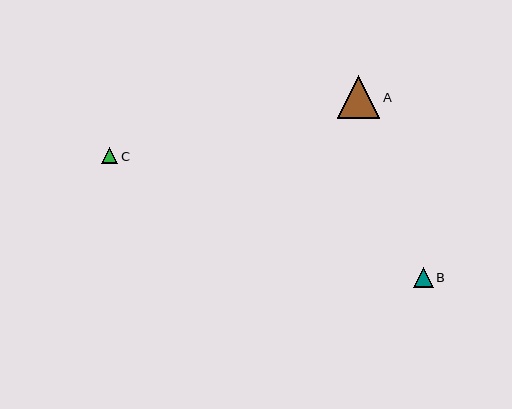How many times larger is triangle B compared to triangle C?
Triangle B is approximately 1.2 times the size of triangle C.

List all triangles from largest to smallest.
From largest to smallest: A, B, C.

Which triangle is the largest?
Triangle A is the largest with a size of approximately 43 pixels.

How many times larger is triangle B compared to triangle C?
Triangle B is approximately 1.2 times the size of triangle C.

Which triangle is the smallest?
Triangle C is the smallest with a size of approximately 16 pixels.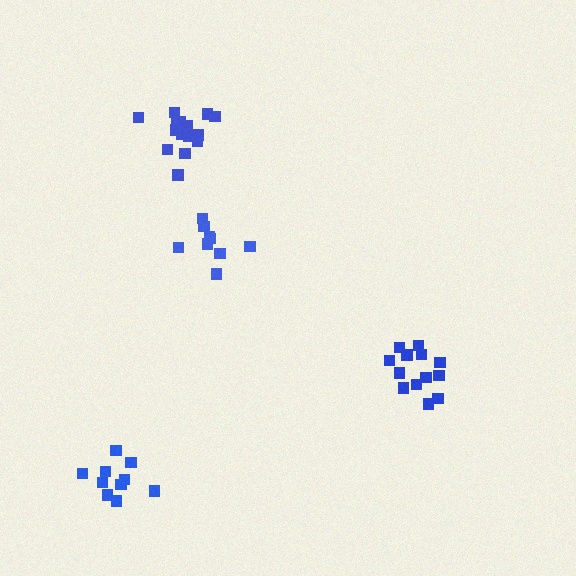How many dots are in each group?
Group 1: 13 dots, Group 2: 9 dots, Group 3: 15 dots, Group 4: 10 dots (47 total).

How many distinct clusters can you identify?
There are 4 distinct clusters.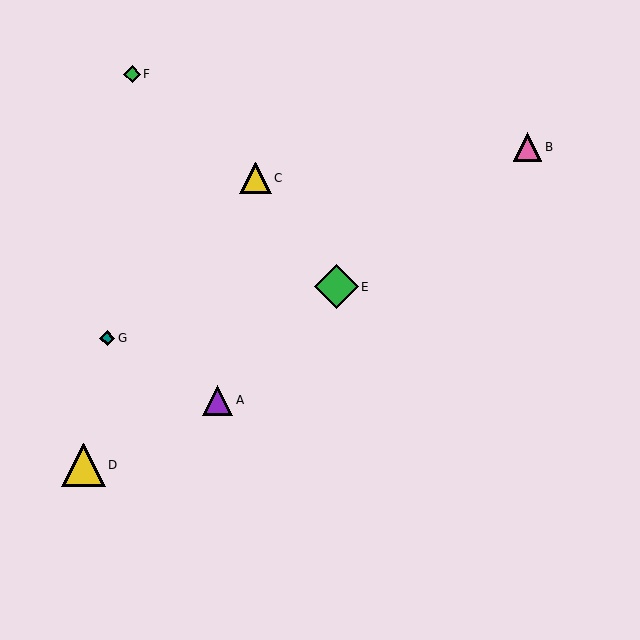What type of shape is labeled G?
Shape G is a teal diamond.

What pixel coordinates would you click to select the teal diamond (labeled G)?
Click at (107, 338) to select the teal diamond G.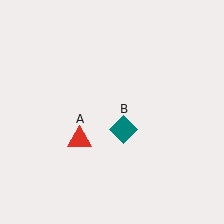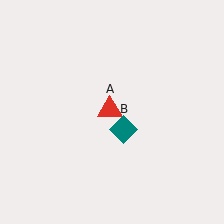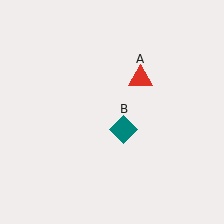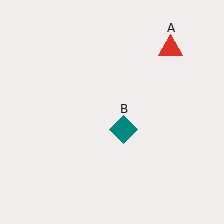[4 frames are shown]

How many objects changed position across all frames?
1 object changed position: red triangle (object A).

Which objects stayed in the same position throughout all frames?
Teal diamond (object B) remained stationary.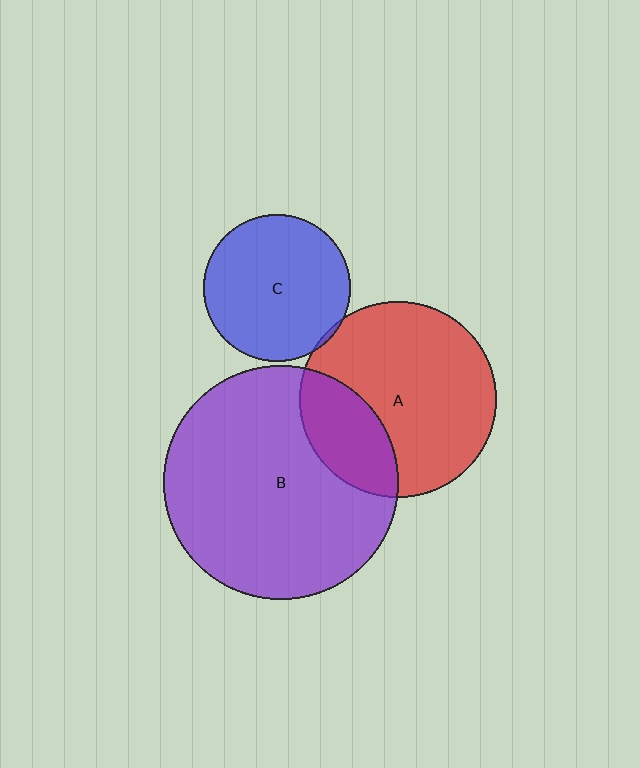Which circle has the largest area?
Circle B (purple).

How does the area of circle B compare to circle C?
Approximately 2.5 times.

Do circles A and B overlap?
Yes.